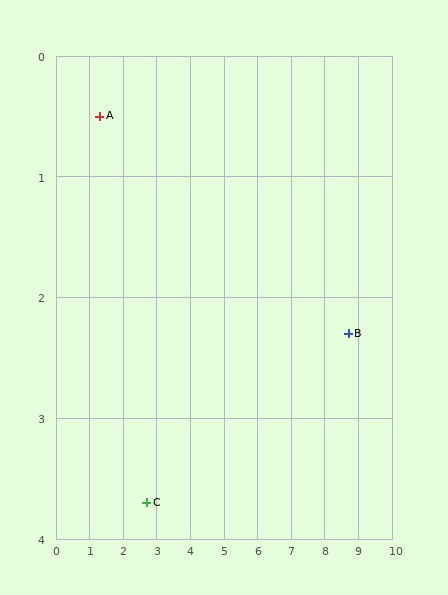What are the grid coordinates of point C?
Point C is at approximately (2.7, 3.7).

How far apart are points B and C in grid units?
Points B and C are about 6.2 grid units apart.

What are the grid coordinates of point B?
Point B is at approximately (8.7, 2.3).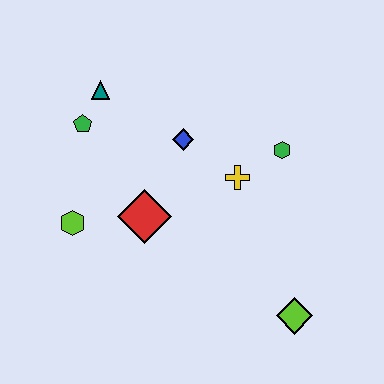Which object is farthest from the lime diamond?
The teal triangle is farthest from the lime diamond.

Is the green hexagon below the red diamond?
No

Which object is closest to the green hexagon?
The yellow cross is closest to the green hexagon.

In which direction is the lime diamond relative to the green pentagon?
The lime diamond is to the right of the green pentagon.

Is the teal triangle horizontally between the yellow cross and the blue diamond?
No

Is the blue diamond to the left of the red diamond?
No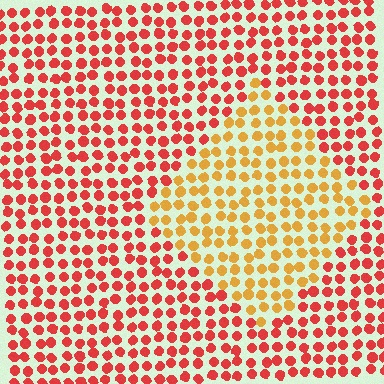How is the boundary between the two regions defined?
The boundary is defined purely by a slight shift in hue (about 40 degrees). Spacing, size, and orientation are identical on both sides.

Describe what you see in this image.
The image is filled with small red elements in a uniform arrangement. A diamond-shaped region is visible where the elements are tinted to a slightly different hue, forming a subtle color boundary.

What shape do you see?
I see a diamond.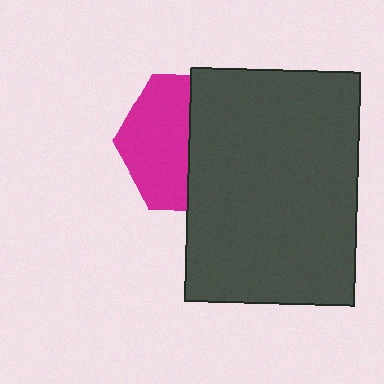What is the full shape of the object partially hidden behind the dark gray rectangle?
The partially hidden object is a magenta hexagon.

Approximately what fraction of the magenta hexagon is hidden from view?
Roughly 51% of the magenta hexagon is hidden behind the dark gray rectangle.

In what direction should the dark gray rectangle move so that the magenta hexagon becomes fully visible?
The dark gray rectangle should move right. That is the shortest direction to clear the overlap and leave the magenta hexagon fully visible.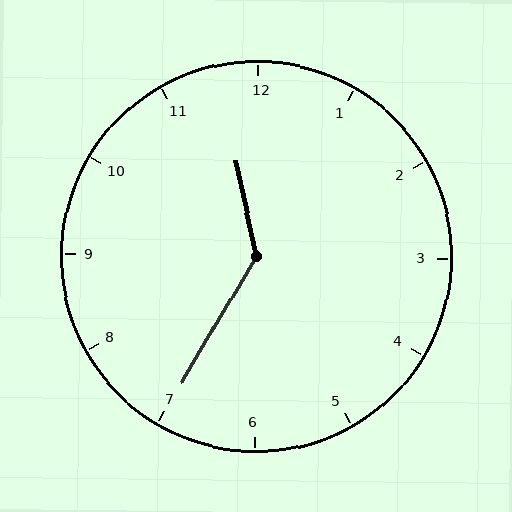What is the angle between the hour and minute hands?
Approximately 138 degrees.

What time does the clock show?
11:35.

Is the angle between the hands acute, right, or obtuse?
It is obtuse.